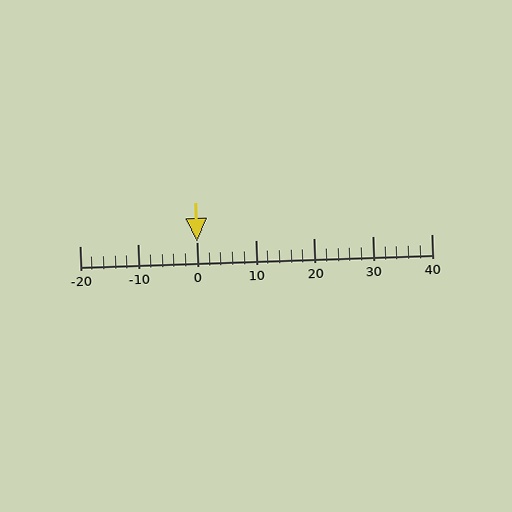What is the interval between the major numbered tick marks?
The major tick marks are spaced 10 units apart.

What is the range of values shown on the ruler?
The ruler shows values from -20 to 40.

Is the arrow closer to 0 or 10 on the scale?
The arrow is closer to 0.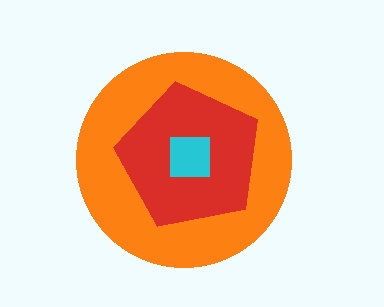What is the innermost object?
The cyan square.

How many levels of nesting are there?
3.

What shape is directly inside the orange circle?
The red pentagon.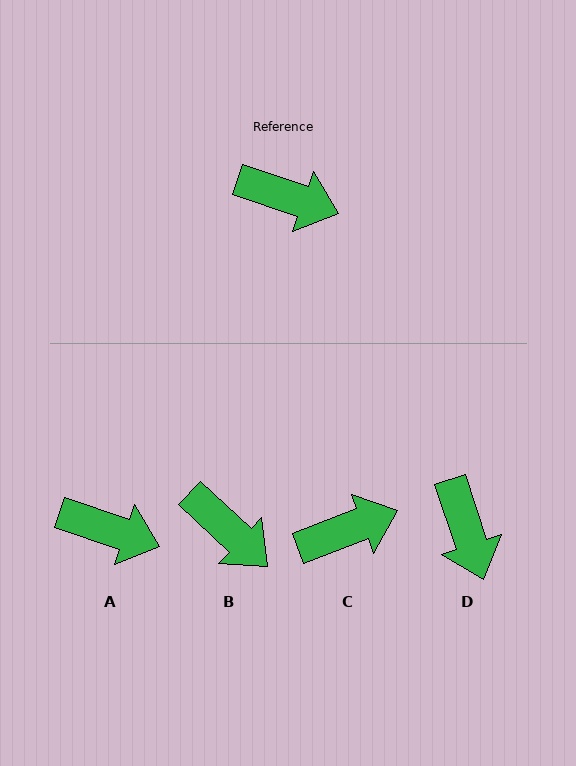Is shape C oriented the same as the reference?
No, it is off by about 40 degrees.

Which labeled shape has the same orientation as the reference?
A.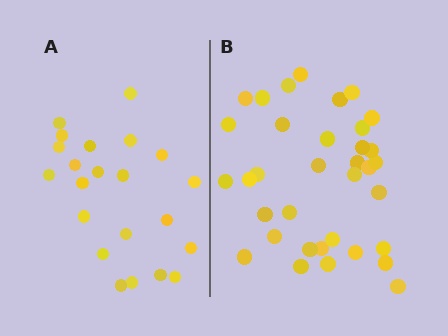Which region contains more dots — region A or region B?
Region B (the right region) has more dots.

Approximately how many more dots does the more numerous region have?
Region B has approximately 15 more dots than region A.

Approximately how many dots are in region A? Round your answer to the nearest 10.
About 20 dots. (The exact count is 22, which rounds to 20.)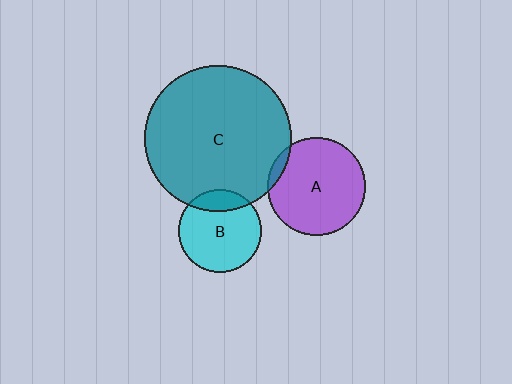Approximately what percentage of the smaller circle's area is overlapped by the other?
Approximately 5%.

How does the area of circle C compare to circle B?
Approximately 3.1 times.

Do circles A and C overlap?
Yes.